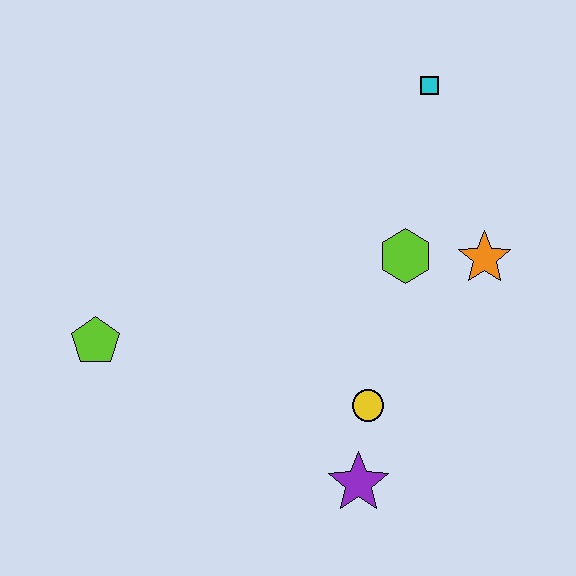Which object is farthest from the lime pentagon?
The cyan square is farthest from the lime pentagon.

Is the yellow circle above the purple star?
Yes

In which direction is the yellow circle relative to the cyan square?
The yellow circle is below the cyan square.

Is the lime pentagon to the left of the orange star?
Yes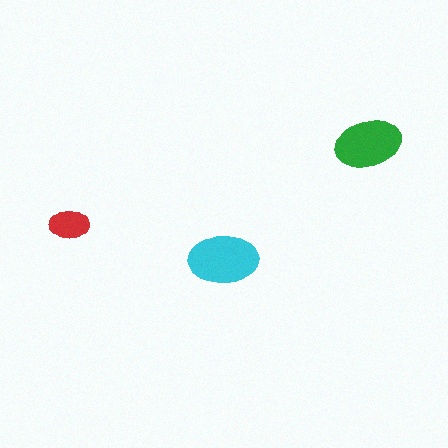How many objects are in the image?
There are 3 objects in the image.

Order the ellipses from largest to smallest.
the cyan one, the green one, the red one.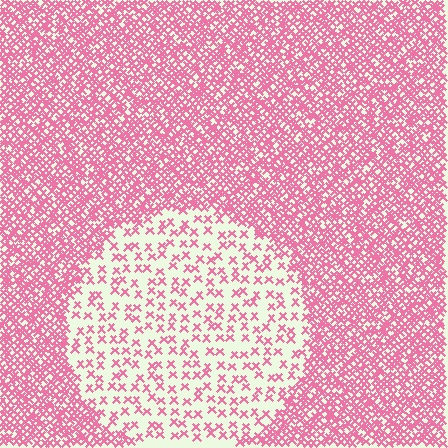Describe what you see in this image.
The image contains small pink elements arranged at two different densities. A circle-shaped region is visible where the elements are less densely packed than the surrounding area.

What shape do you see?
I see a circle.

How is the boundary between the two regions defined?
The boundary is defined by a change in element density (approximately 3.1x ratio). All elements are the same color, size, and shape.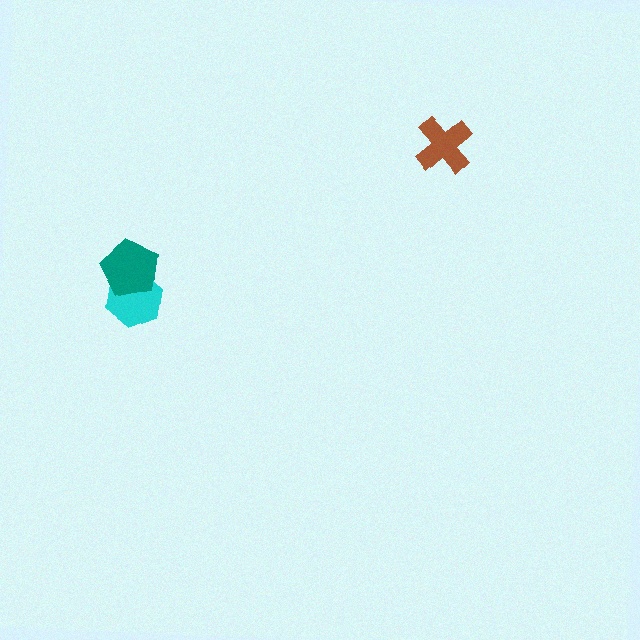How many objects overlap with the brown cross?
0 objects overlap with the brown cross.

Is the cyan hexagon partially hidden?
Yes, it is partially covered by another shape.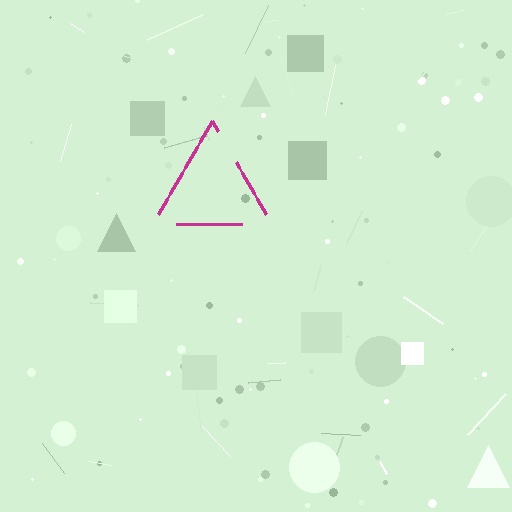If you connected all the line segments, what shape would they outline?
They would outline a triangle.